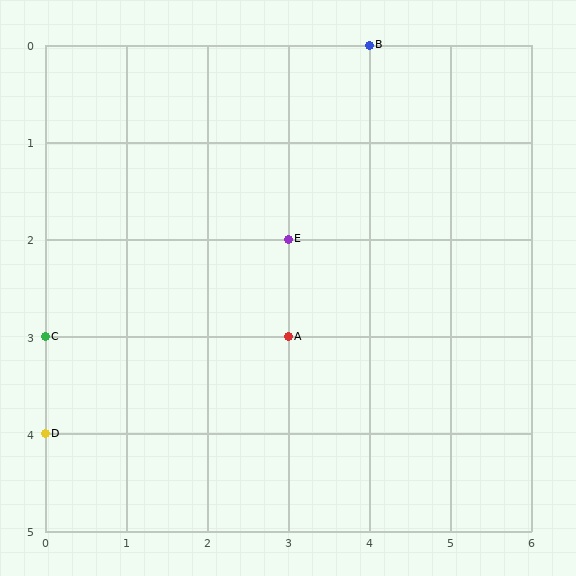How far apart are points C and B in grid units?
Points C and B are 4 columns and 3 rows apart (about 5.0 grid units diagonally).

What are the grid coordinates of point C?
Point C is at grid coordinates (0, 3).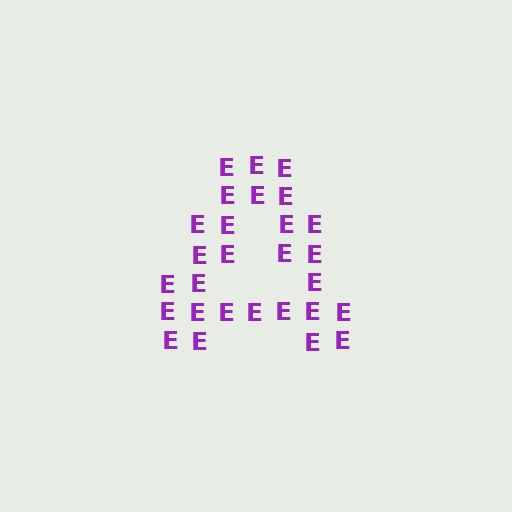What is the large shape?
The large shape is the letter A.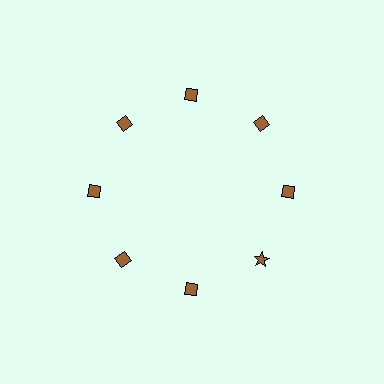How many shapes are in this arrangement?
There are 8 shapes arranged in a ring pattern.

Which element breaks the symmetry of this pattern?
The brown star at roughly the 4 o'clock position breaks the symmetry. All other shapes are brown diamonds.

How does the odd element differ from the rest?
It has a different shape: star instead of diamond.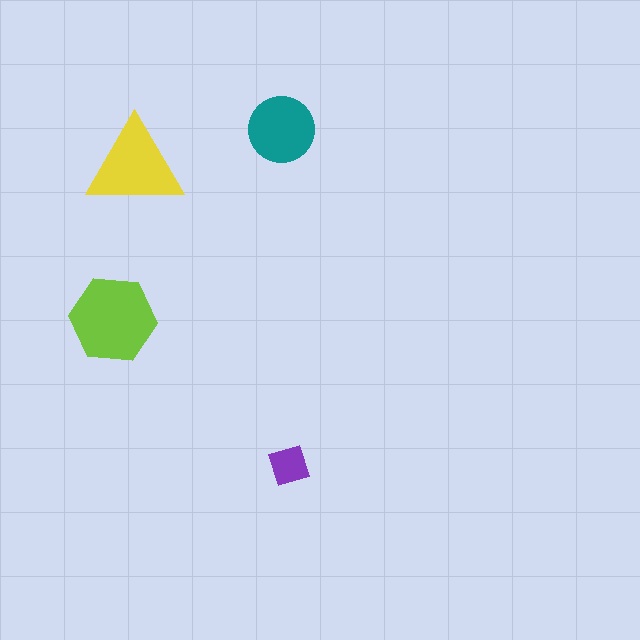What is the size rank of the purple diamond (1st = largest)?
4th.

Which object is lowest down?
The purple diamond is bottommost.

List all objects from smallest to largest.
The purple diamond, the teal circle, the yellow triangle, the lime hexagon.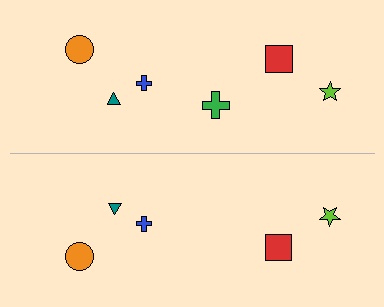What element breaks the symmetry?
A green cross is missing from the bottom side.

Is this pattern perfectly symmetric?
No, the pattern is not perfectly symmetric. A green cross is missing from the bottom side.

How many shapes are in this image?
There are 11 shapes in this image.